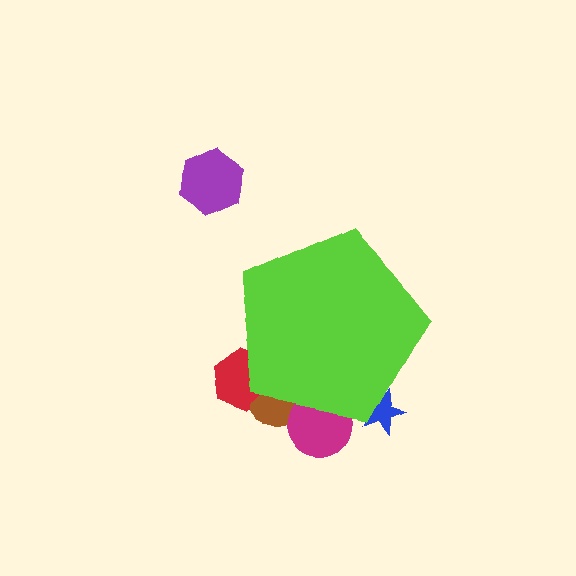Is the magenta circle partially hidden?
Yes, the magenta circle is partially hidden behind the lime pentagon.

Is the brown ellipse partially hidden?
Yes, the brown ellipse is partially hidden behind the lime pentagon.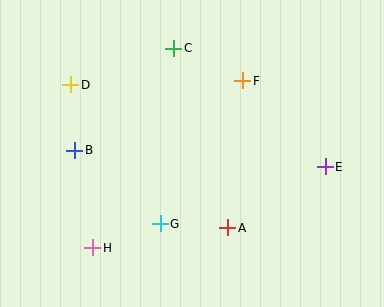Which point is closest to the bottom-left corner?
Point H is closest to the bottom-left corner.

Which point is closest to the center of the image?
Point G at (160, 224) is closest to the center.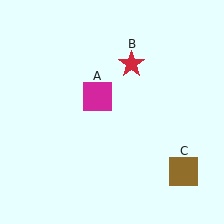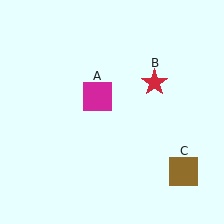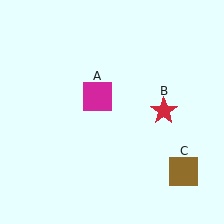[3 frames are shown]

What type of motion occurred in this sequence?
The red star (object B) rotated clockwise around the center of the scene.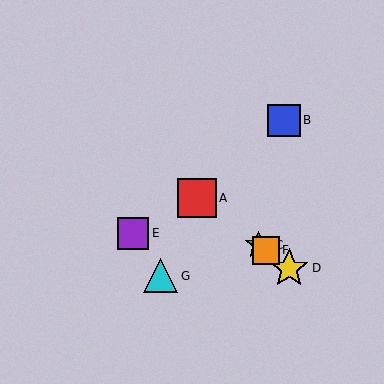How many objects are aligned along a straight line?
4 objects (A, C, D, F) are aligned along a straight line.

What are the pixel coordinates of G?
Object G is at (161, 276).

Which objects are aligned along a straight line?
Objects A, C, D, F are aligned along a straight line.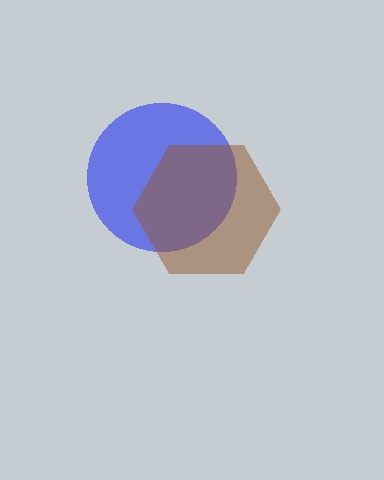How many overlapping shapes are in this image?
There are 2 overlapping shapes in the image.